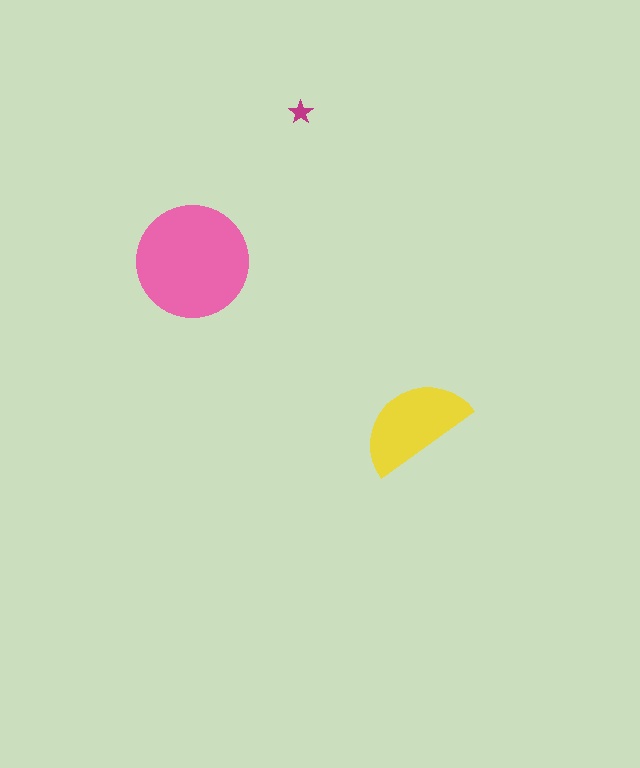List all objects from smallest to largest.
The magenta star, the yellow semicircle, the pink circle.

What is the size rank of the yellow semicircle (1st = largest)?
2nd.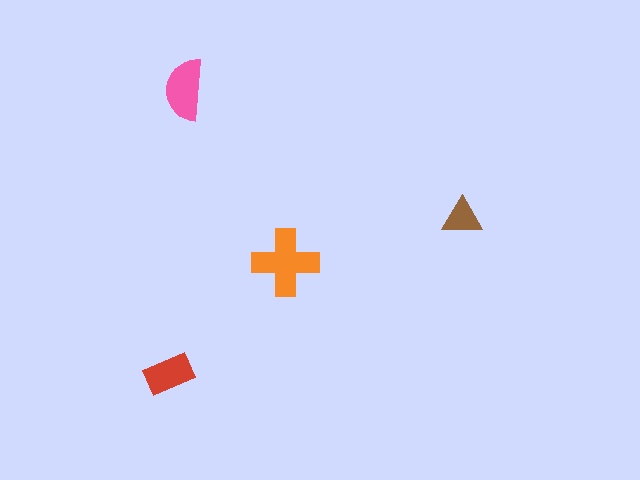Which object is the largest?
The orange cross.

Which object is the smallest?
The brown triangle.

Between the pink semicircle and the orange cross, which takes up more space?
The orange cross.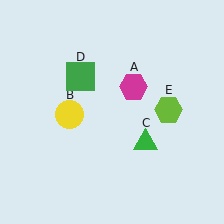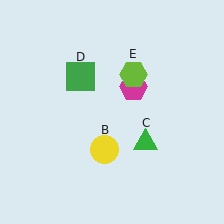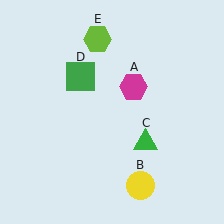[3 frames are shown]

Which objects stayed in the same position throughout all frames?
Magenta hexagon (object A) and green triangle (object C) and green square (object D) remained stationary.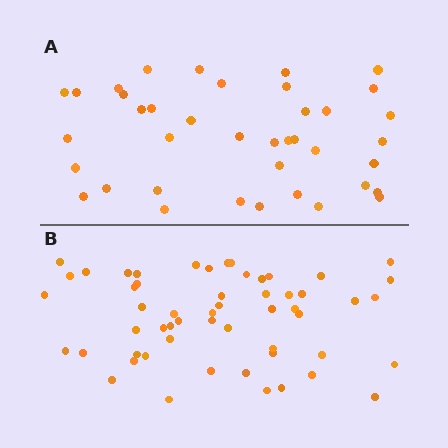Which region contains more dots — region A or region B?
Region B (the bottom region) has more dots.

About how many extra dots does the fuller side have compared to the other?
Region B has approximately 15 more dots than region A.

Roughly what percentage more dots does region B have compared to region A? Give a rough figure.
About 40% more.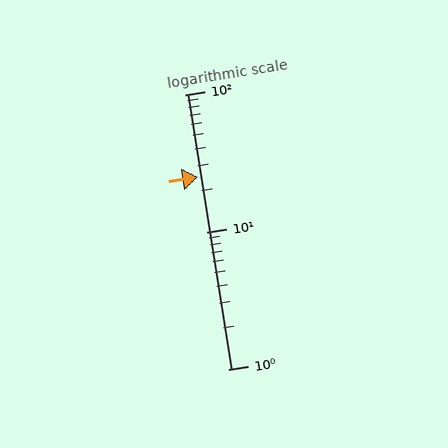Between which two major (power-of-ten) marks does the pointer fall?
The pointer is between 10 and 100.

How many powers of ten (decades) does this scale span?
The scale spans 2 decades, from 1 to 100.